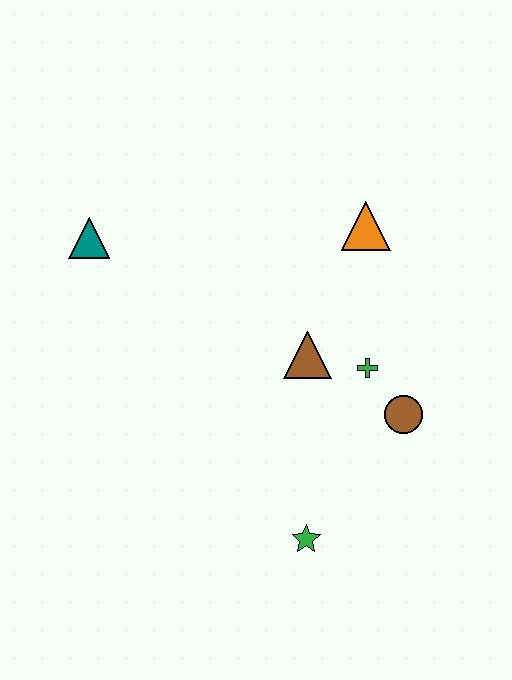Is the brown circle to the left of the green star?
No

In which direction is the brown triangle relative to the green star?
The brown triangle is above the green star.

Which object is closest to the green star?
The brown circle is closest to the green star.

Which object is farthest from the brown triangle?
The teal triangle is farthest from the brown triangle.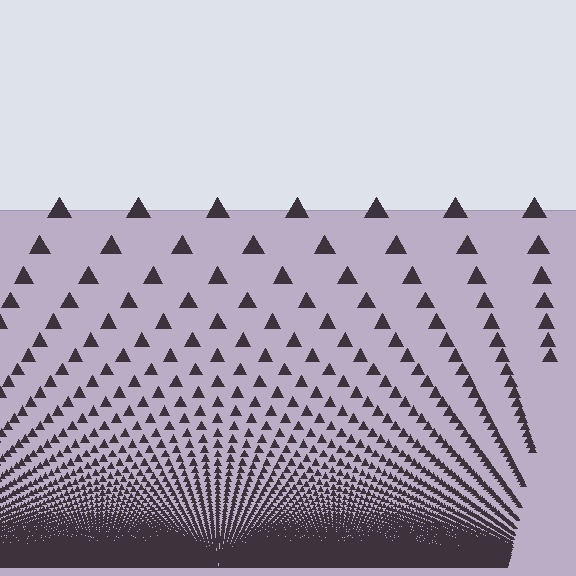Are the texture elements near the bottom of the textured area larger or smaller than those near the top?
Smaller. The gradient is inverted — elements near the bottom are smaller and denser.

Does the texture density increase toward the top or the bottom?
Density increases toward the bottom.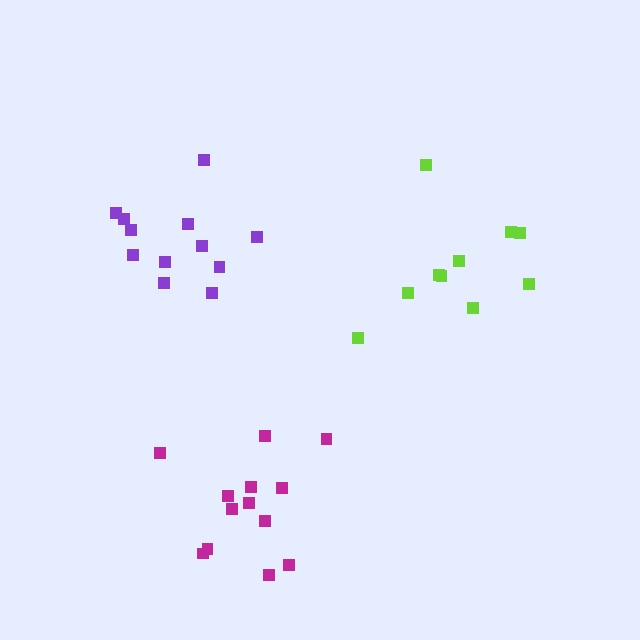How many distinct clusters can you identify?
There are 3 distinct clusters.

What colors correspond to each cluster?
The clusters are colored: lime, purple, magenta.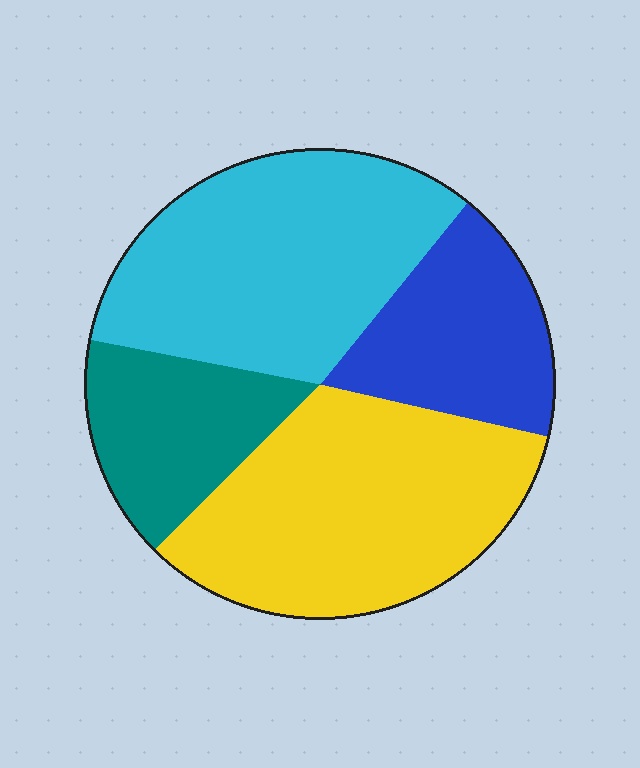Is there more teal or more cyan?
Cyan.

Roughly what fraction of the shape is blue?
Blue takes up about one sixth (1/6) of the shape.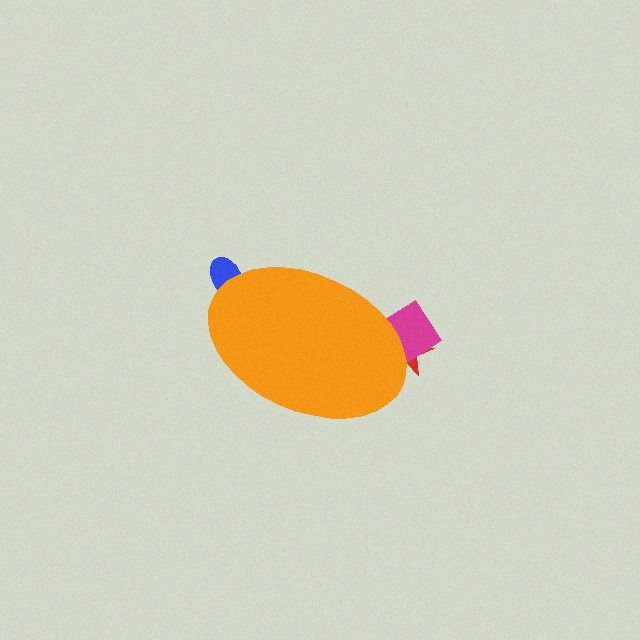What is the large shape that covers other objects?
An orange ellipse.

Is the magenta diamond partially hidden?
Yes, the magenta diamond is partially hidden behind the orange ellipse.